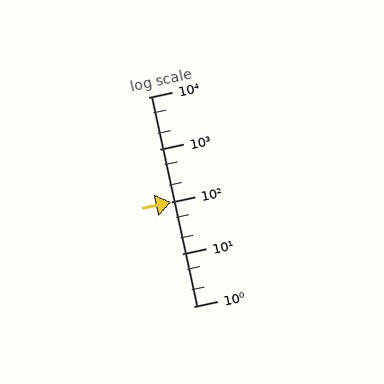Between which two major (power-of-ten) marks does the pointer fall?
The pointer is between 10 and 100.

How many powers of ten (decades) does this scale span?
The scale spans 4 decades, from 1 to 10000.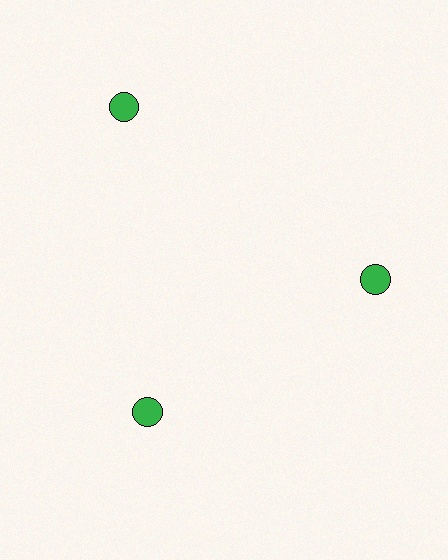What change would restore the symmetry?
The symmetry would be restored by moving it inward, back onto the ring so that all 3 circles sit at equal angles and equal distance from the center.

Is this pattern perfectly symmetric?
No. The 3 green circles are arranged in a ring, but one element near the 11 o'clock position is pushed outward from the center, breaking the 3-fold rotational symmetry.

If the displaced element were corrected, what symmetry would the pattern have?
It would have 3-fold rotational symmetry — the pattern would map onto itself every 120 degrees.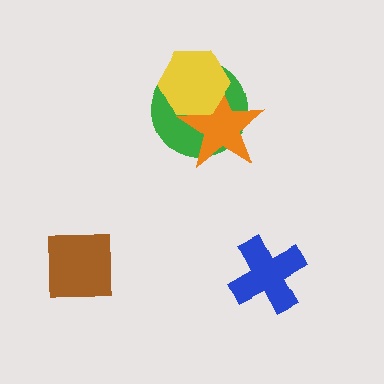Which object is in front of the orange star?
The yellow hexagon is in front of the orange star.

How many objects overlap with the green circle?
2 objects overlap with the green circle.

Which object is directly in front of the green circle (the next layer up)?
The orange star is directly in front of the green circle.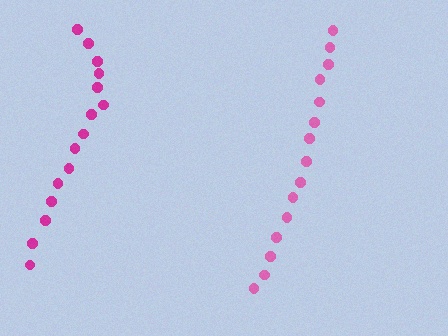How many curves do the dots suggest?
There are 2 distinct paths.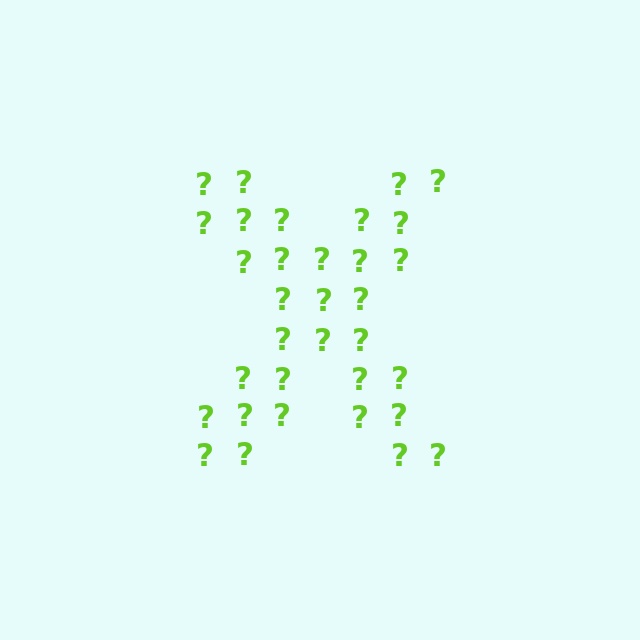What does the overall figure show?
The overall figure shows the letter X.